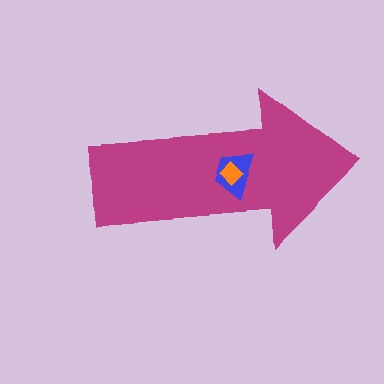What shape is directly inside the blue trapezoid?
The orange diamond.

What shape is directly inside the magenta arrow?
The blue trapezoid.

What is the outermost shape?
The magenta arrow.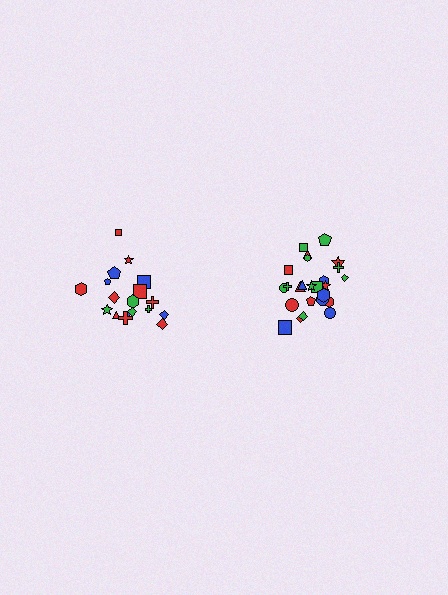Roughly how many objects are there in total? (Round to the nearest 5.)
Roughly 45 objects in total.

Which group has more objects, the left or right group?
The right group.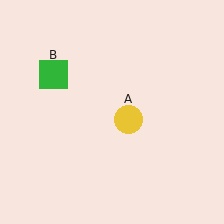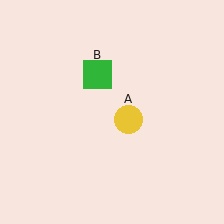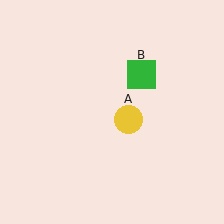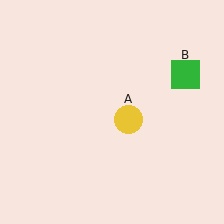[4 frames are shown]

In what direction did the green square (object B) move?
The green square (object B) moved right.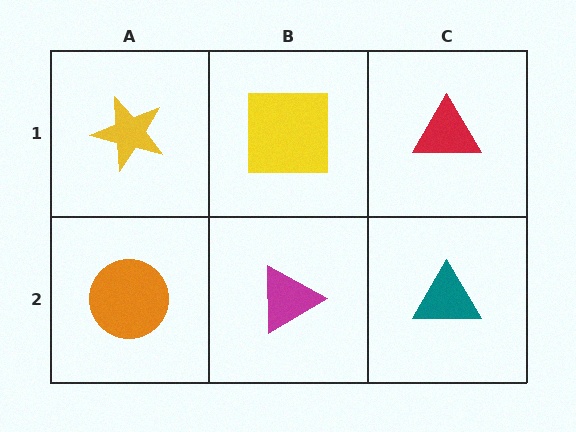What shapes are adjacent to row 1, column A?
An orange circle (row 2, column A), a yellow square (row 1, column B).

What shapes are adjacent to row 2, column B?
A yellow square (row 1, column B), an orange circle (row 2, column A), a teal triangle (row 2, column C).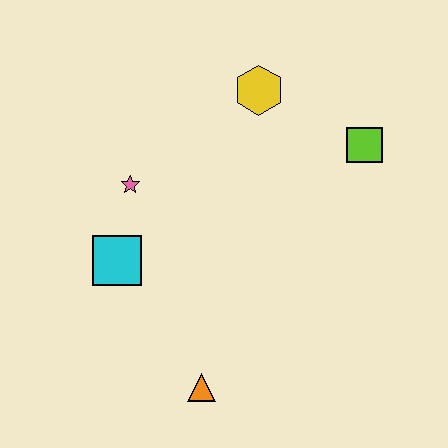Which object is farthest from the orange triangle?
The yellow hexagon is farthest from the orange triangle.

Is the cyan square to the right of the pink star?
No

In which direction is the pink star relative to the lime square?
The pink star is to the left of the lime square.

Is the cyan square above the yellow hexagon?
No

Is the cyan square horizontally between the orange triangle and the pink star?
No